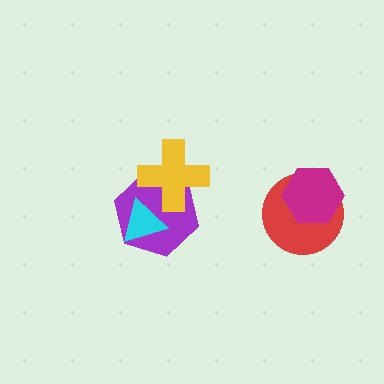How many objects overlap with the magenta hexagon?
1 object overlaps with the magenta hexagon.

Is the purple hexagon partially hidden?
Yes, it is partially covered by another shape.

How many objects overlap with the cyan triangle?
2 objects overlap with the cyan triangle.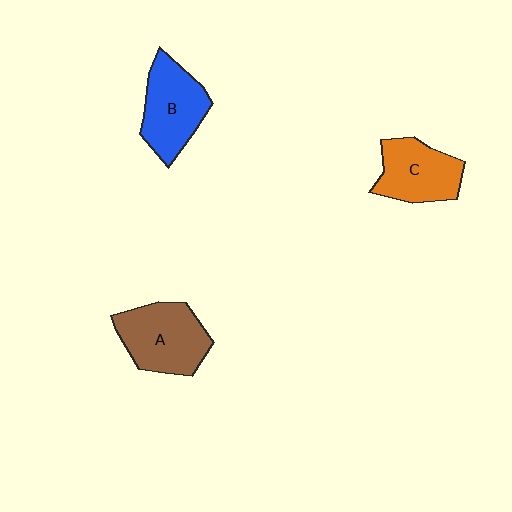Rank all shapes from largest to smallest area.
From largest to smallest: A (brown), B (blue), C (orange).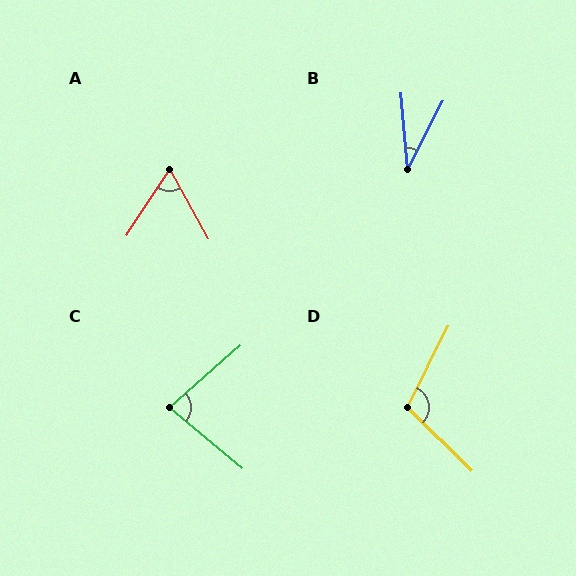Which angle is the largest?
D, at approximately 108 degrees.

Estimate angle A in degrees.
Approximately 62 degrees.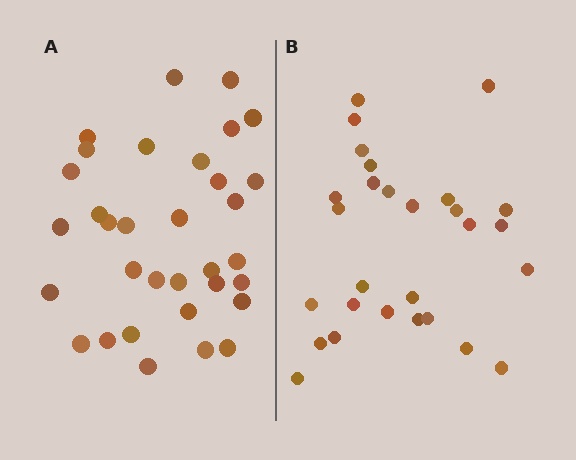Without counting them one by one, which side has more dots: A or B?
Region A (the left region) has more dots.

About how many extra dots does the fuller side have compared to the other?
Region A has about 5 more dots than region B.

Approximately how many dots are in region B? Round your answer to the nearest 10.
About 30 dots. (The exact count is 28, which rounds to 30.)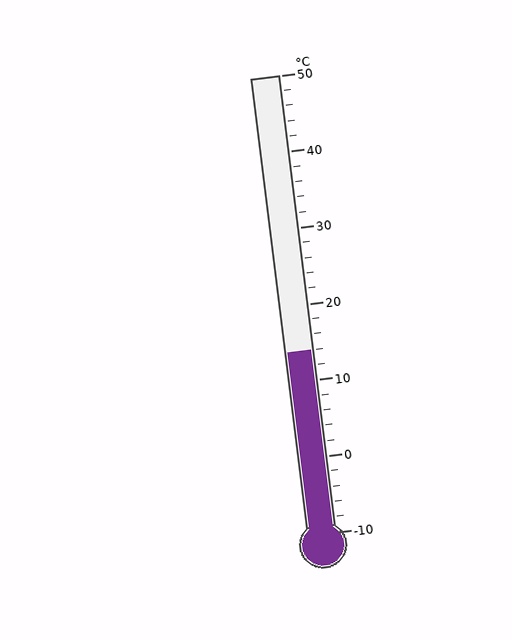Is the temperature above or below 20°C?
The temperature is below 20°C.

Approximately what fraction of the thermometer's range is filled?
The thermometer is filled to approximately 40% of its range.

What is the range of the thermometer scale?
The thermometer scale ranges from -10°C to 50°C.